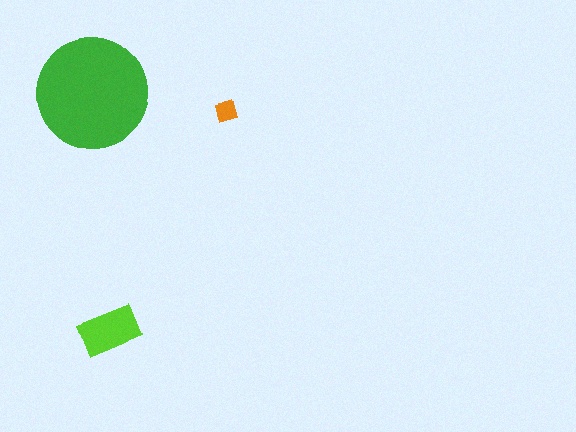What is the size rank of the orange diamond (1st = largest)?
3rd.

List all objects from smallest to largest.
The orange diamond, the lime rectangle, the green circle.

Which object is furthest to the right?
The orange diamond is rightmost.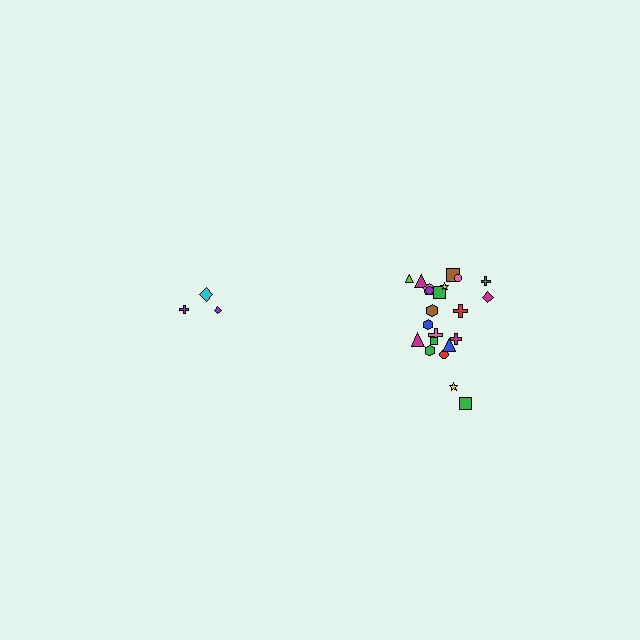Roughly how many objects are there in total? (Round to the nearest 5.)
Roughly 25 objects in total.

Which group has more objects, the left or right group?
The right group.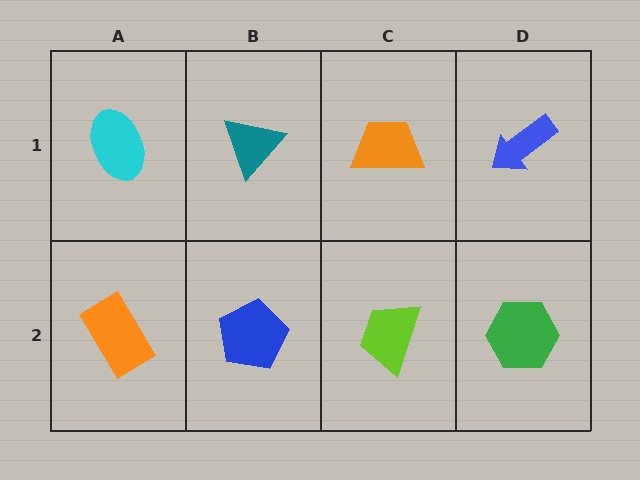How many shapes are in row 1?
4 shapes.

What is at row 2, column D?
A green hexagon.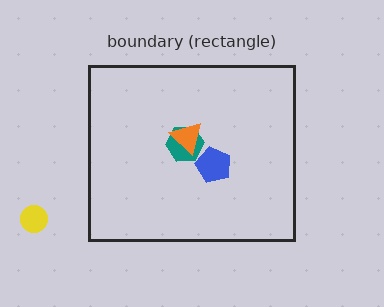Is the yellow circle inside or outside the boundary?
Outside.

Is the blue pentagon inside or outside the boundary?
Inside.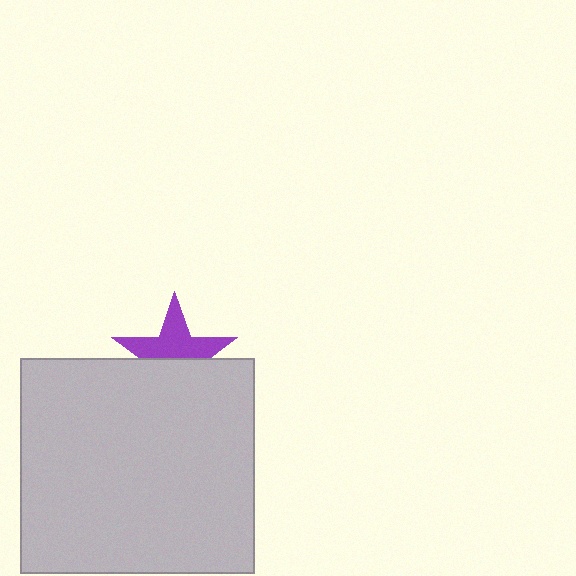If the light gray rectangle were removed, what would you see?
You would see the complete purple star.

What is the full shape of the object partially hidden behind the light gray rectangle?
The partially hidden object is a purple star.